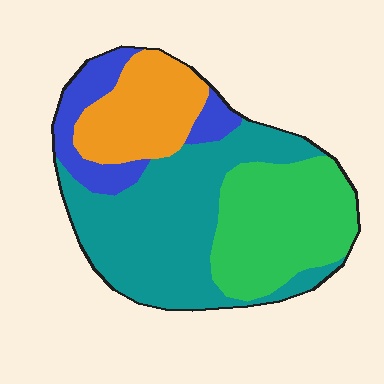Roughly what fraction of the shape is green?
Green takes up about one quarter (1/4) of the shape.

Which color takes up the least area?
Blue, at roughly 15%.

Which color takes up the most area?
Teal, at roughly 40%.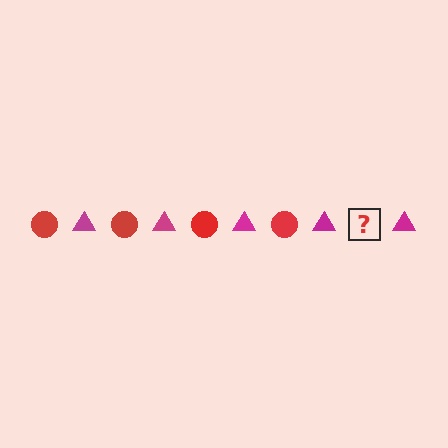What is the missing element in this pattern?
The missing element is a red circle.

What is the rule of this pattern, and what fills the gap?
The rule is that the pattern alternates between red circle and magenta triangle. The gap should be filled with a red circle.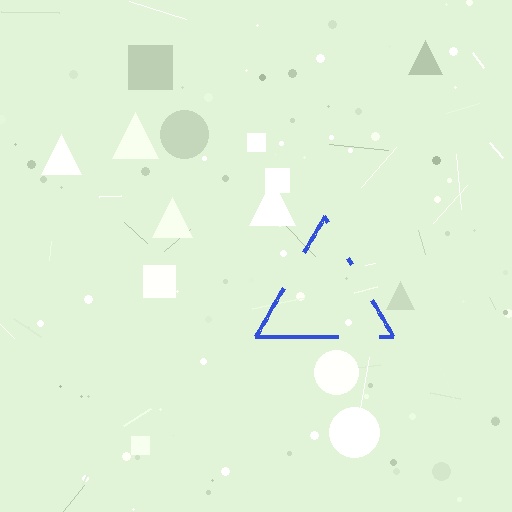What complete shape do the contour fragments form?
The contour fragments form a triangle.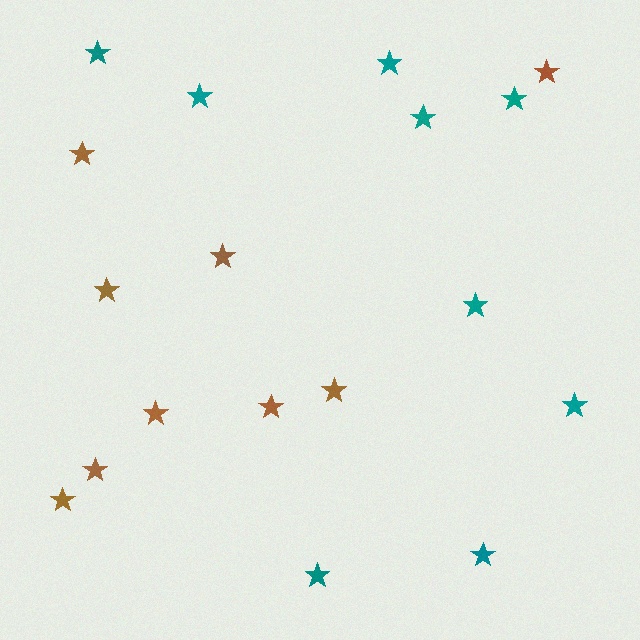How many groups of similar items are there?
There are 2 groups: one group of teal stars (9) and one group of brown stars (9).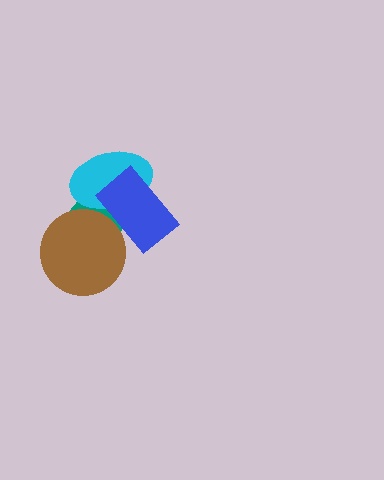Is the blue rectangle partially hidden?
No, no other shape covers it.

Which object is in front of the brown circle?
The blue rectangle is in front of the brown circle.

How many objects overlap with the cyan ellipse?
2 objects overlap with the cyan ellipse.